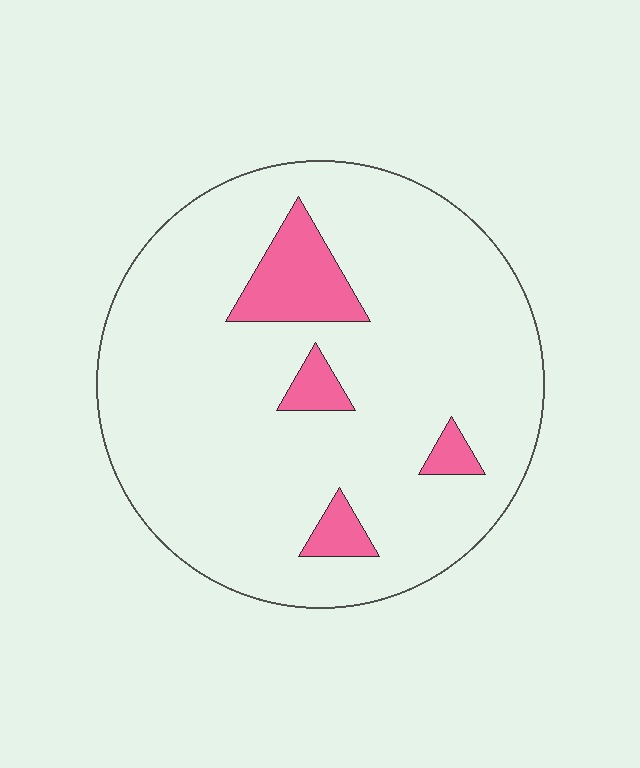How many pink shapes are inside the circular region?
4.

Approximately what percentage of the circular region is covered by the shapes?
Approximately 10%.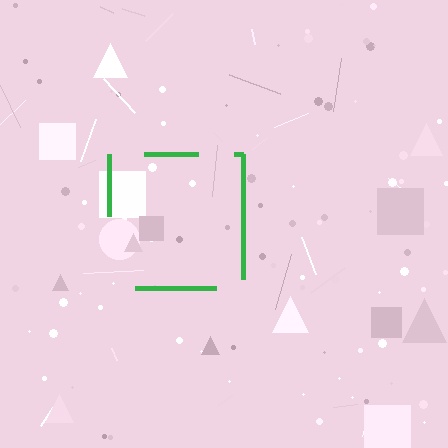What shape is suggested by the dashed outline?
The dashed outline suggests a square.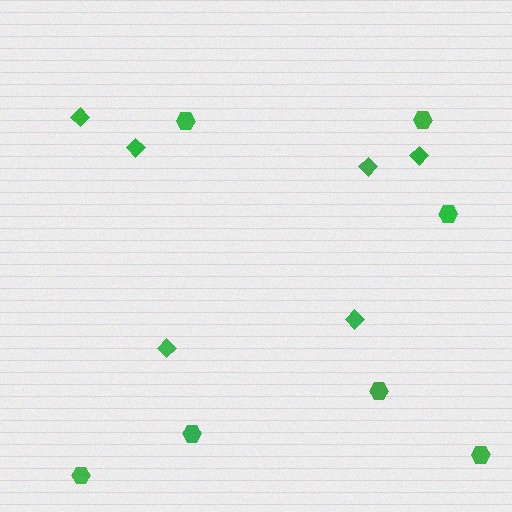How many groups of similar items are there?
There are 2 groups: one group of diamonds (6) and one group of hexagons (7).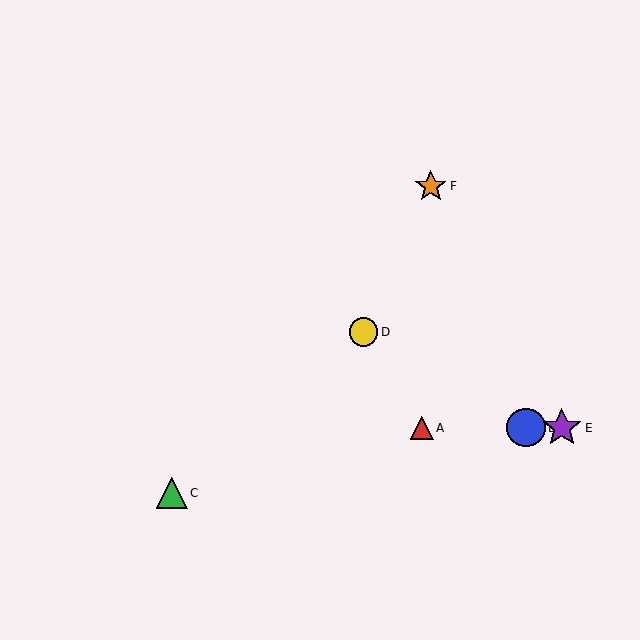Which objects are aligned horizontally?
Objects A, B, E are aligned horizontally.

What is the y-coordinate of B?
Object B is at y≈428.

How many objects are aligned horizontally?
3 objects (A, B, E) are aligned horizontally.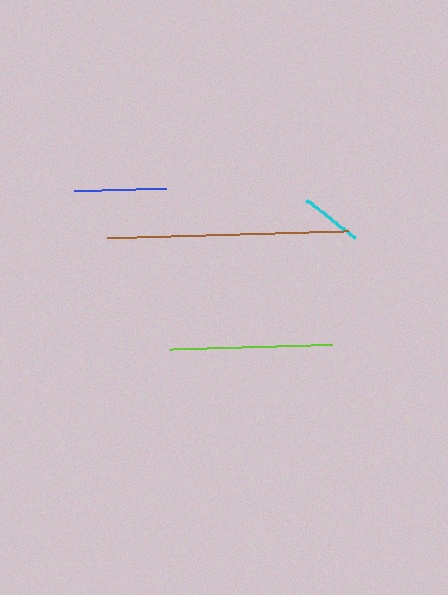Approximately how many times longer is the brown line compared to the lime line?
The brown line is approximately 1.5 times the length of the lime line.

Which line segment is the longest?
The brown line is the longest at approximately 240 pixels.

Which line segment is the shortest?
The cyan line is the shortest at approximately 62 pixels.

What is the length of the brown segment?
The brown segment is approximately 240 pixels long.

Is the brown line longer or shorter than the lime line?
The brown line is longer than the lime line.